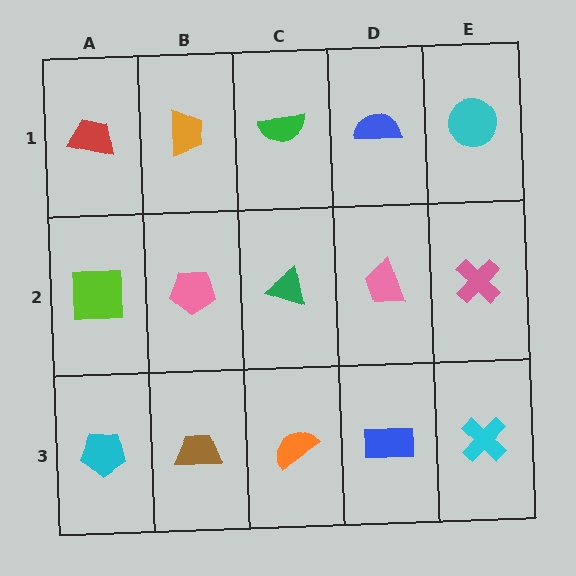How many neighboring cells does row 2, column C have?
4.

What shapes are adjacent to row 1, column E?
A pink cross (row 2, column E), a blue semicircle (row 1, column D).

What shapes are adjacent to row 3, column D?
A pink trapezoid (row 2, column D), an orange semicircle (row 3, column C), a cyan cross (row 3, column E).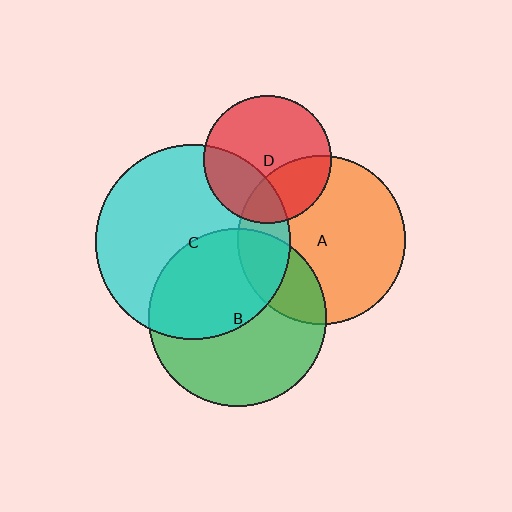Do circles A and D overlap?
Yes.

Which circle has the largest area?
Circle C (cyan).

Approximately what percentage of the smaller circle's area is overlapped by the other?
Approximately 30%.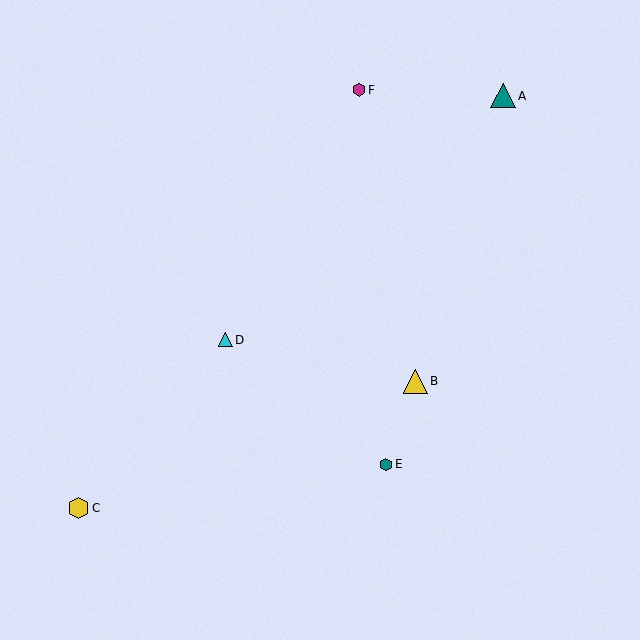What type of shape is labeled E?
Shape E is a teal hexagon.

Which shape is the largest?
The teal triangle (labeled A) is the largest.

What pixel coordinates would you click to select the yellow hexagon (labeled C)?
Click at (78, 508) to select the yellow hexagon C.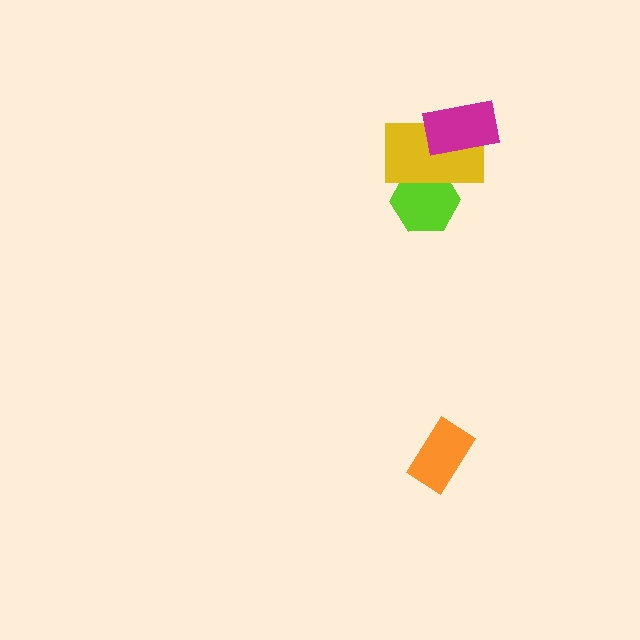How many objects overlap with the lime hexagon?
1 object overlaps with the lime hexagon.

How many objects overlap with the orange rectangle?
0 objects overlap with the orange rectangle.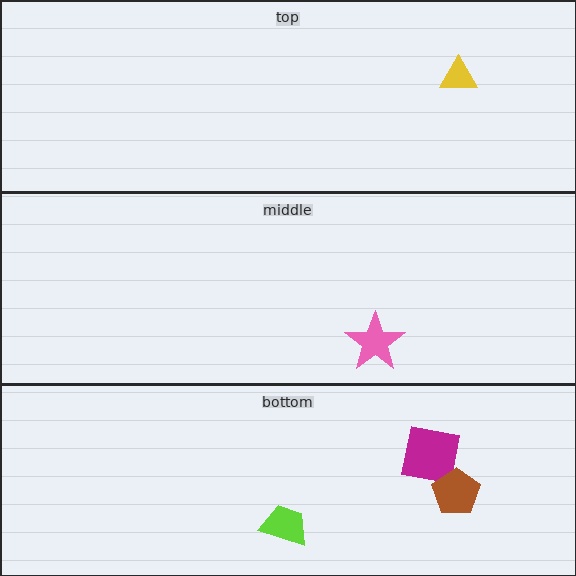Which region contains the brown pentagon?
The bottom region.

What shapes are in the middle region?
The pink star.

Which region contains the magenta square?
The bottom region.